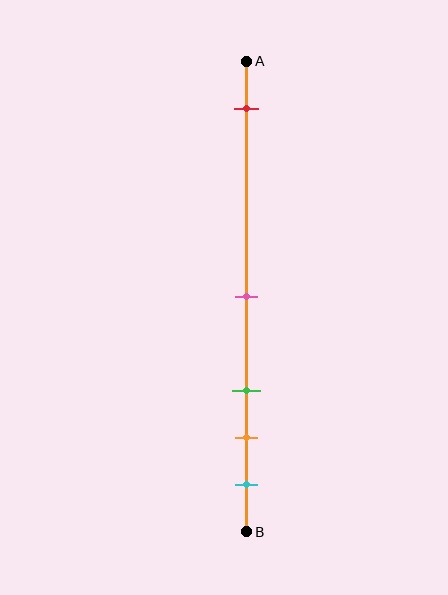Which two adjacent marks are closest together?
The orange and cyan marks are the closest adjacent pair.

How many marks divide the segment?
There are 5 marks dividing the segment.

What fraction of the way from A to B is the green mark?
The green mark is approximately 70% (0.7) of the way from A to B.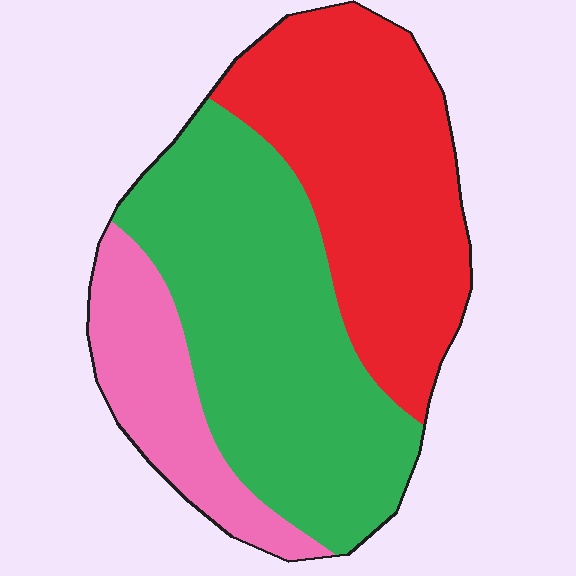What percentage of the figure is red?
Red takes up between a third and a half of the figure.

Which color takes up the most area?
Green, at roughly 45%.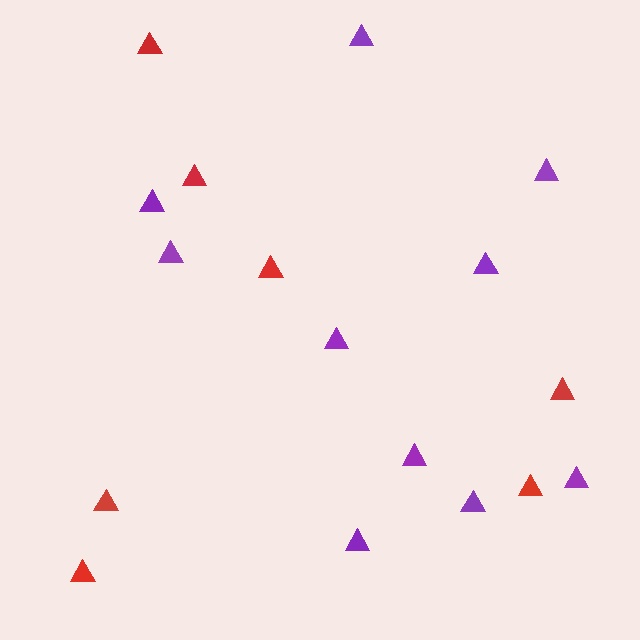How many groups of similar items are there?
There are 2 groups: one group of red triangles (7) and one group of purple triangles (10).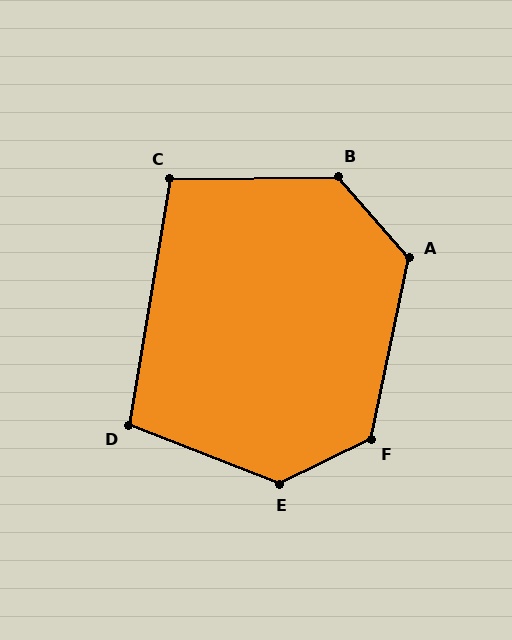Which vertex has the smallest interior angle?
C, at approximately 100 degrees.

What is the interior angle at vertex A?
Approximately 127 degrees (obtuse).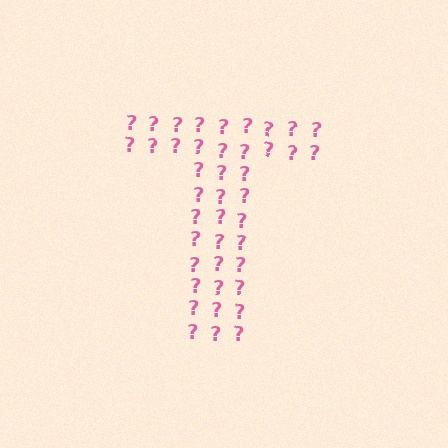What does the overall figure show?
The overall figure shows the letter T.